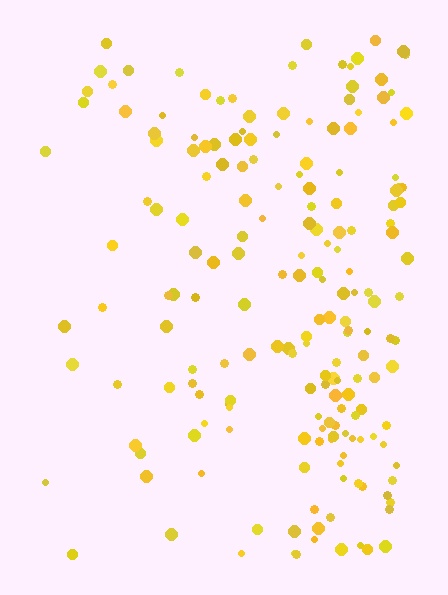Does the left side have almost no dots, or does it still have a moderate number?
Still a moderate number, just noticeably fewer than the right.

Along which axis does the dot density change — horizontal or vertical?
Horizontal.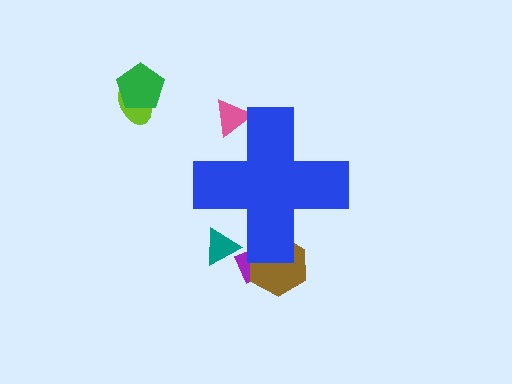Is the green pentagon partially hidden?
No, the green pentagon is fully visible.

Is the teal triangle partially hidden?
Yes, the teal triangle is partially hidden behind the blue cross.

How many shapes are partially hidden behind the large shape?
4 shapes are partially hidden.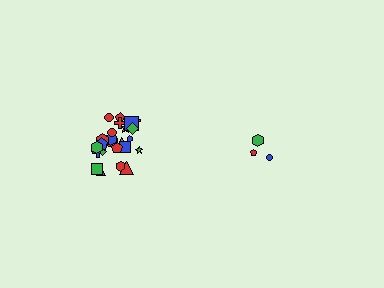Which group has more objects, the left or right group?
The left group.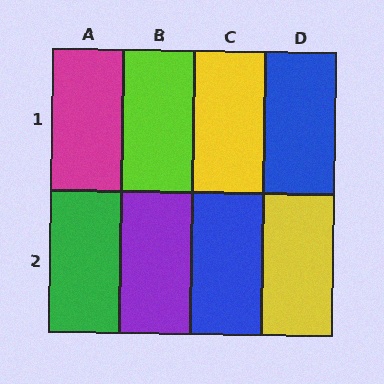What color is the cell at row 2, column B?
Purple.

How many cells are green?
1 cell is green.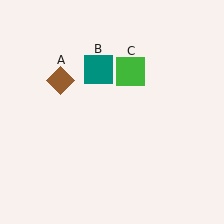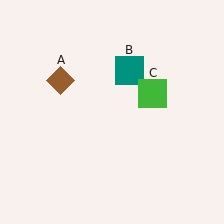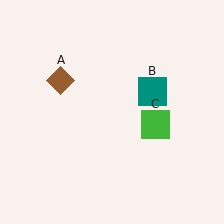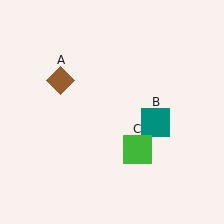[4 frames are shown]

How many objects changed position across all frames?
2 objects changed position: teal square (object B), green square (object C).